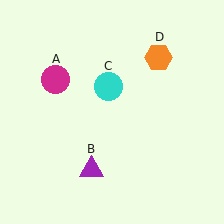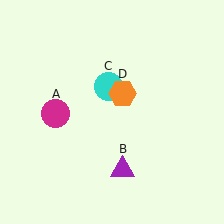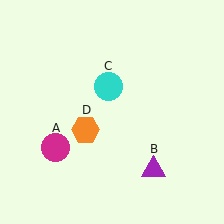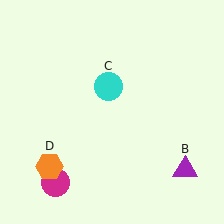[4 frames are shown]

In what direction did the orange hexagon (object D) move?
The orange hexagon (object D) moved down and to the left.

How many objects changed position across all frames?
3 objects changed position: magenta circle (object A), purple triangle (object B), orange hexagon (object D).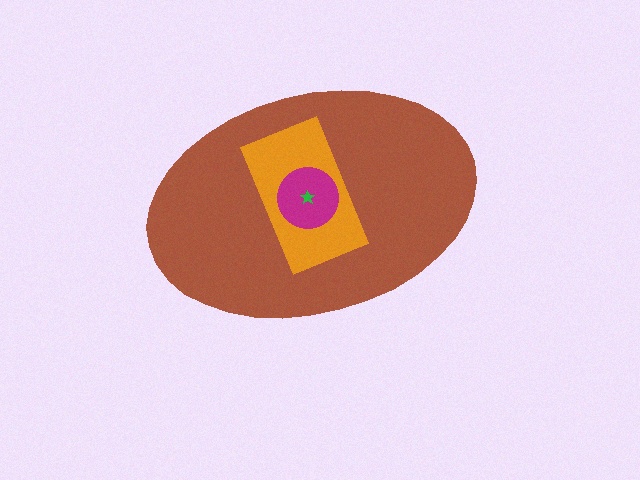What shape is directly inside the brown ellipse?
The orange rectangle.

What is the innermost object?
The green star.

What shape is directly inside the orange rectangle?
The magenta circle.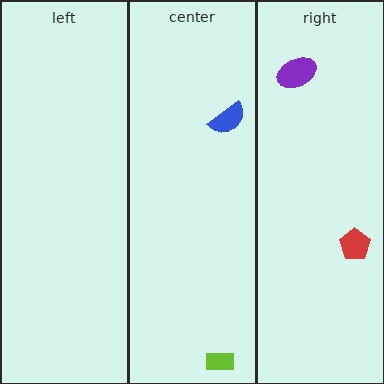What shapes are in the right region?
The purple ellipse, the red pentagon.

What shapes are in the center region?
The lime rectangle, the blue semicircle.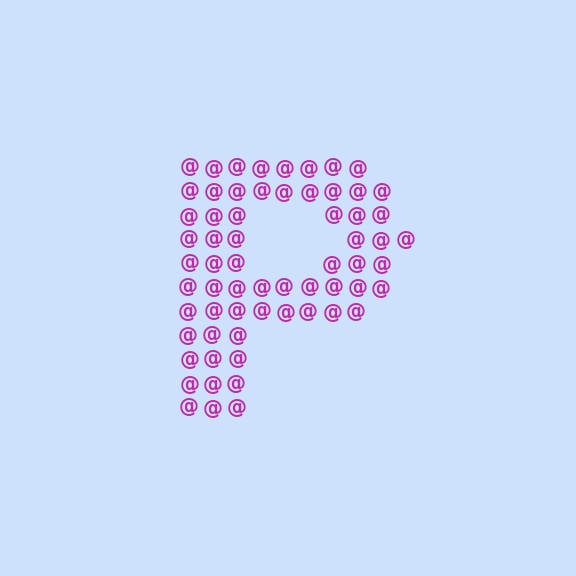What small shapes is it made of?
It is made of small at signs.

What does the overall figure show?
The overall figure shows the letter P.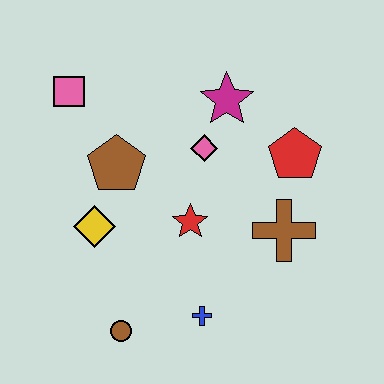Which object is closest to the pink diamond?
The magenta star is closest to the pink diamond.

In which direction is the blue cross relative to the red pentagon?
The blue cross is below the red pentagon.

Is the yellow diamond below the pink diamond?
Yes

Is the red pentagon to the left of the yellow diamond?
No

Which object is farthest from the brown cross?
The pink square is farthest from the brown cross.